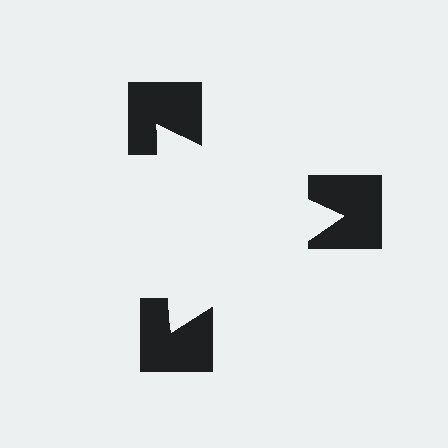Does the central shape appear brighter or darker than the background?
It typically appears slightly brighter than the background, even though no actual brightness change is drawn.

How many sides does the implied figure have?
3 sides.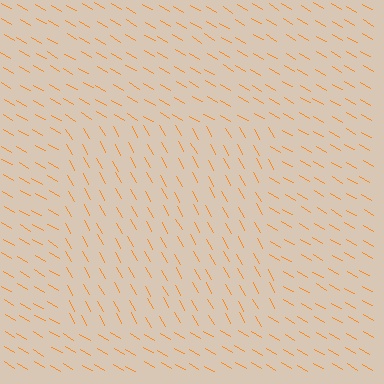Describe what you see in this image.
The image is filled with small orange line segments. A rectangle region in the image has lines oriented differently from the surrounding lines, creating a visible texture boundary.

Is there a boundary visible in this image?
Yes, there is a texture boundary formed by a change in line orientation.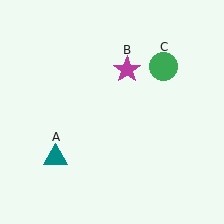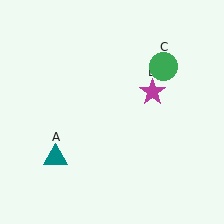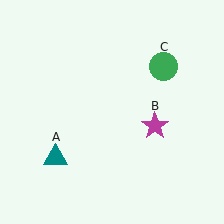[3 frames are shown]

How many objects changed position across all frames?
1 object changed position: magenta star (object B).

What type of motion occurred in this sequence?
The magenta star (object B) rotated clockwise around the center of the scene.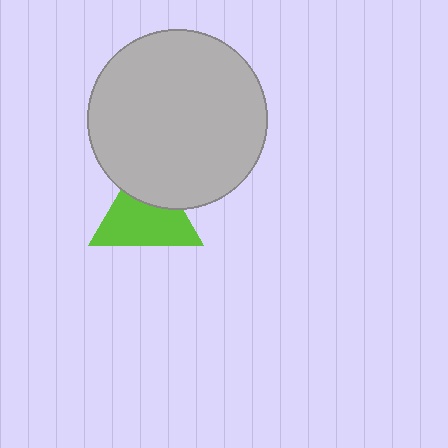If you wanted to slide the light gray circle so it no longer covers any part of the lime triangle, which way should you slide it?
Slide it up — that is the most direct way to separate the two shapes.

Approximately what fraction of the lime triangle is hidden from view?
Roughly 33% of the lime triangle is hidden behind the light gray circle.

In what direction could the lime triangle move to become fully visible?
The lime triangle could move down. That would shift it out from behind the light gray circle entirely.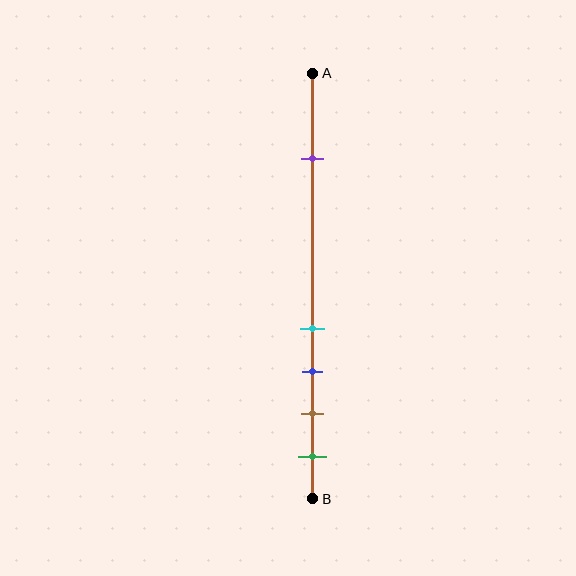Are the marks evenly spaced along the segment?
No, the marks are not evenly spaced.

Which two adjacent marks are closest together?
The cyan and blue marks are the closest adjacent pair.